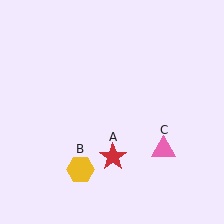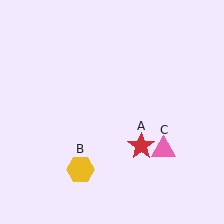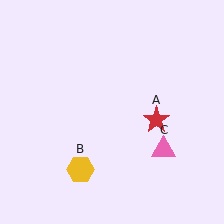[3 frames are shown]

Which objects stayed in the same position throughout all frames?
Yellow hexagon (object B) and pink triangle (object C) remained stationary.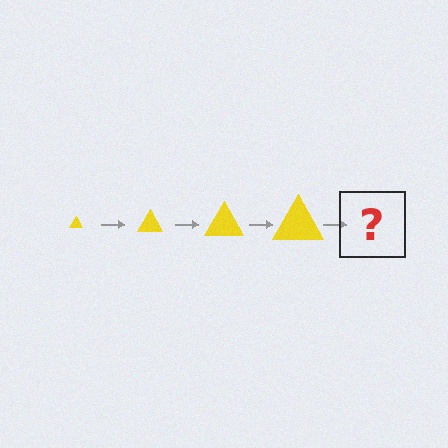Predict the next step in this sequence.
The next step is a yellow triangle, larger than the previous one.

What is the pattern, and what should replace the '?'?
The pattern is that the triangle gets progressively larger each step. The '?' should be a yellow triangle, larger than the previous one.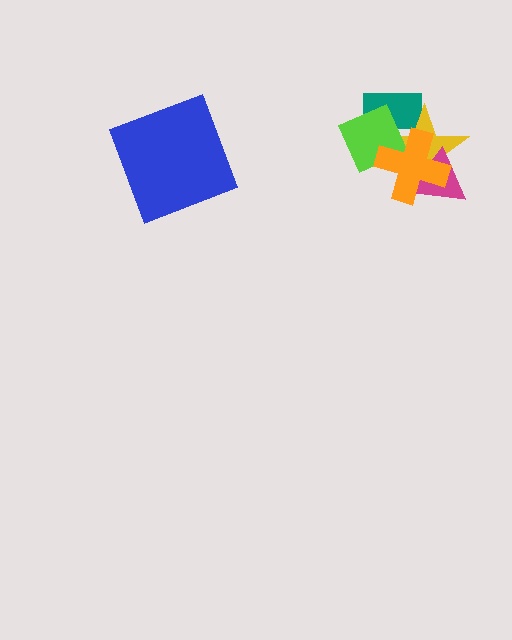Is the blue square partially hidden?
No, no other shape covers it.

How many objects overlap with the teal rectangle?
3 objects overlap with the teal rectangle.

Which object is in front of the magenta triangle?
The orange cross is in front of the magenta triangle.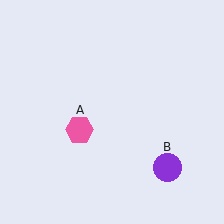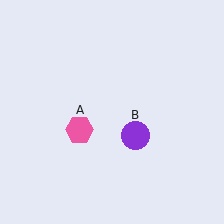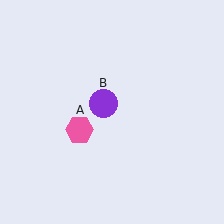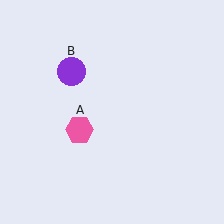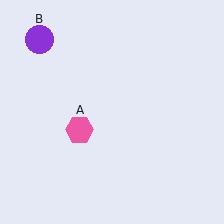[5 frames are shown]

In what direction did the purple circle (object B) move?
The purple circle (object B) moved up and to the left.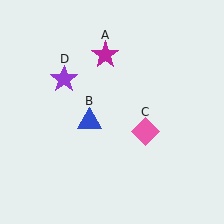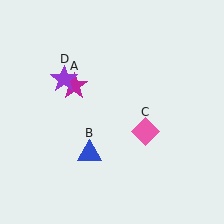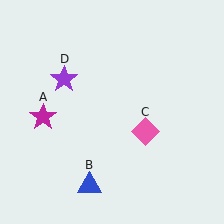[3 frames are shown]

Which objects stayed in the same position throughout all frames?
Pink diamond (object C) and purple star (object D) remained stationary.